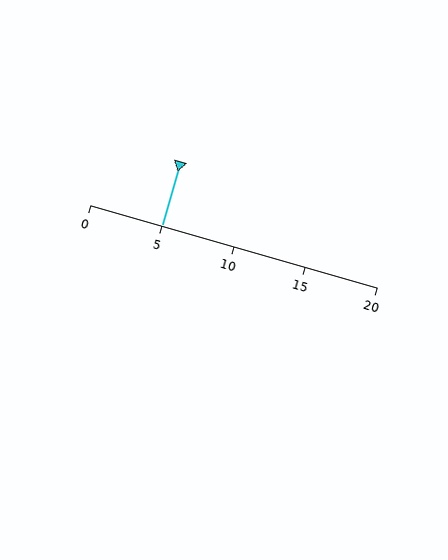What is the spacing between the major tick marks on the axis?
The major ticks are spaced 5 apart.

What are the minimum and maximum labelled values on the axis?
The axis runs from 0 to 20.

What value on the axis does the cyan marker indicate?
The marker indicates approximately 5.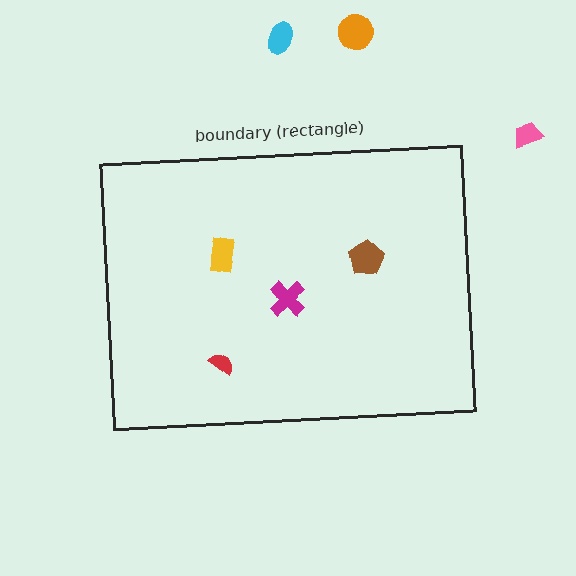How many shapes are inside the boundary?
4 inside, 3 outside.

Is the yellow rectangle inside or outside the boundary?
Inside.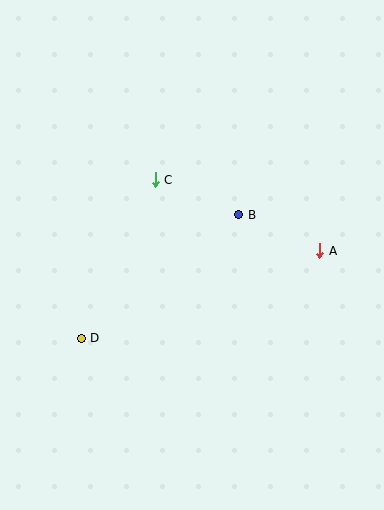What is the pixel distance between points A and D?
The distance between A and D is 254 pixels.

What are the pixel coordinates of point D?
Point D is at (81, 338).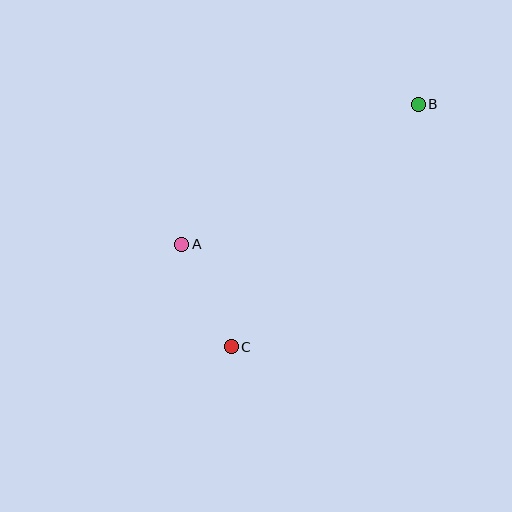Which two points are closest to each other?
Points A and C are closest to each other.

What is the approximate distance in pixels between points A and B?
The distance between A and B is approximately 275 pixels.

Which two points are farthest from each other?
Points B and C are farthest from each other.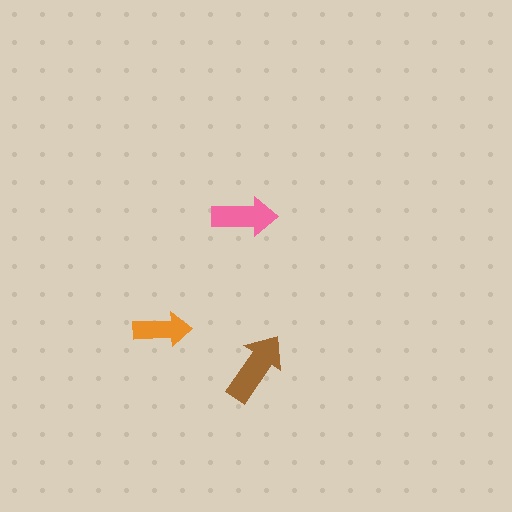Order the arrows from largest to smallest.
the brown one, the pink one, the orange one.